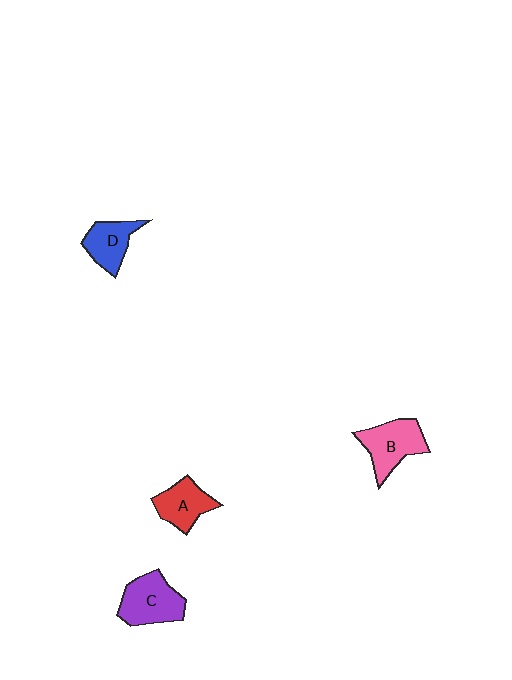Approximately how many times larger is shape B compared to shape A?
Approximately 1.3 times.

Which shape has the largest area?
Shape B (pink).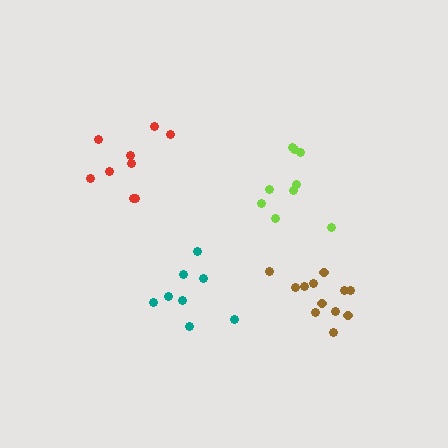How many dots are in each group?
Group 1: 9 dots, Group 2: 12 dots, Group 3: 8 dots, Group 4: 9 dots (38 total).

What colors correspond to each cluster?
The clusters are colored: lime, brown, teal, red.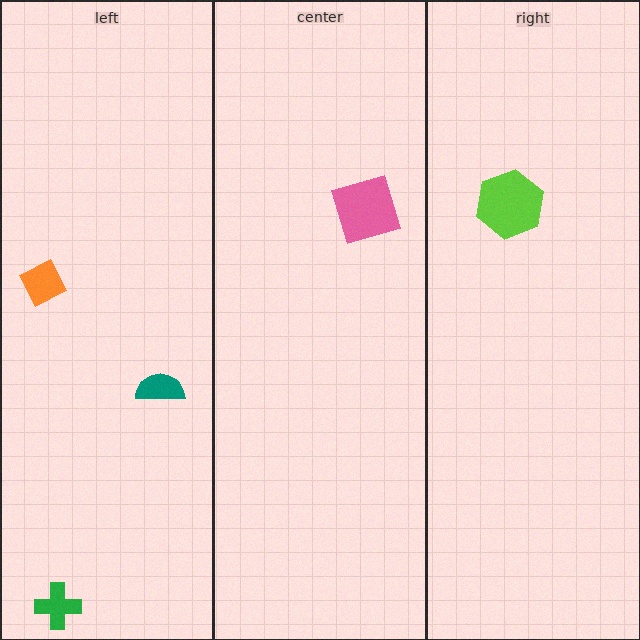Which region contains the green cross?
The left region.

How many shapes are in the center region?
1.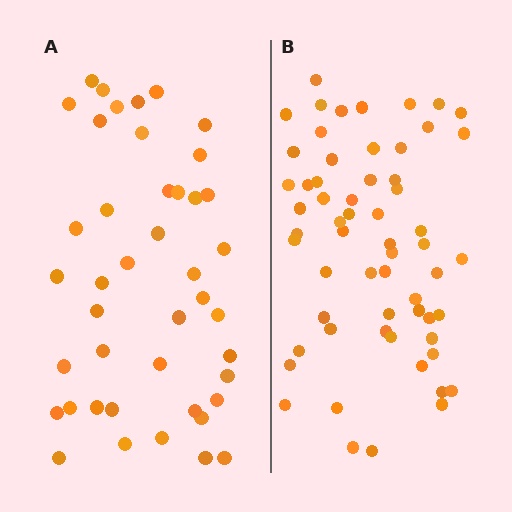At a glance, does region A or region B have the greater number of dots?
Region B (the right region) has more dots.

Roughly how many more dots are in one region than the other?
Region B has approximately 15 more dots than region A.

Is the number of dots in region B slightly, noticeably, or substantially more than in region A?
Region B has noticeably more, but not dramatically so. The ratio is roughly 1.4 to 1.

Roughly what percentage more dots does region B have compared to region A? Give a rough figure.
About 40% more.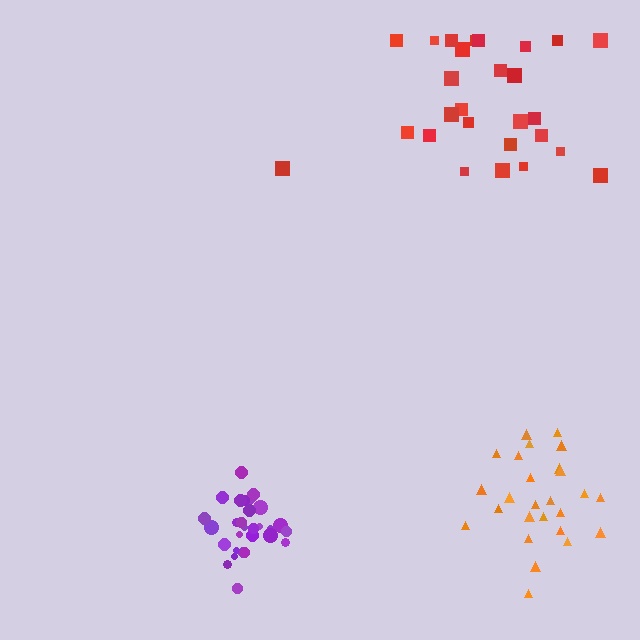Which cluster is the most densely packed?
Purple.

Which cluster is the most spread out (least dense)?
Red.